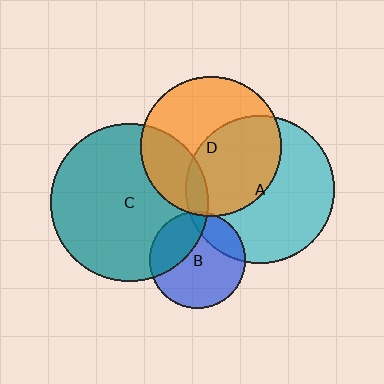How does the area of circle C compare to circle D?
Approximately 1.3 times.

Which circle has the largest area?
Circle C (teal).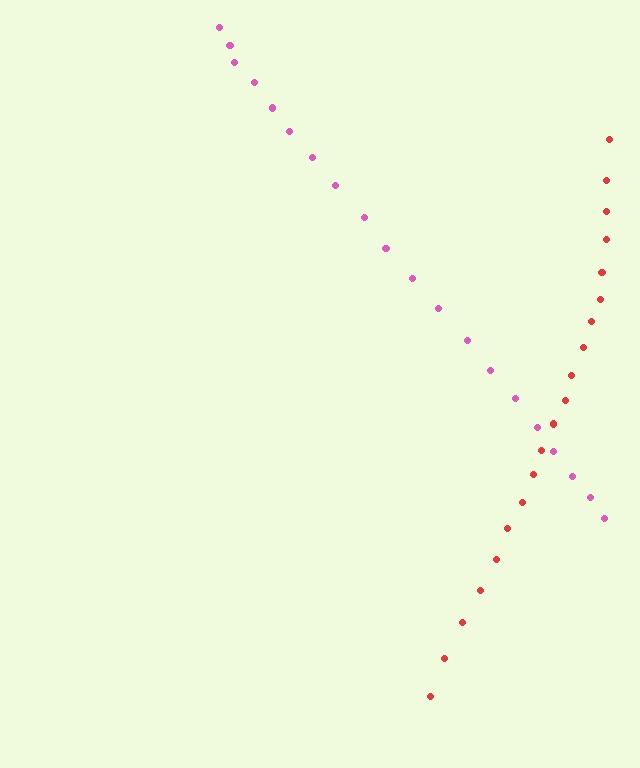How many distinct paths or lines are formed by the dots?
There are 2 distinct paths.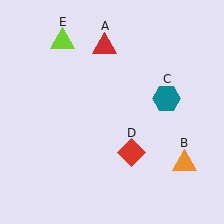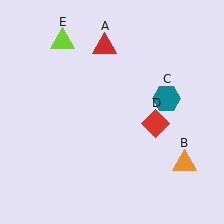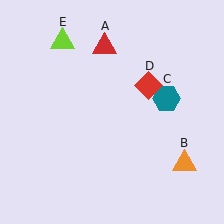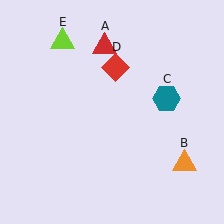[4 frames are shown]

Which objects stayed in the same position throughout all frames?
Red triangle (object A) and orange triangle (object B) and teal hexagon (object C) and lime triangle (object E) remained stationary.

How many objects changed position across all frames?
1 object changed position: red diamond (object D).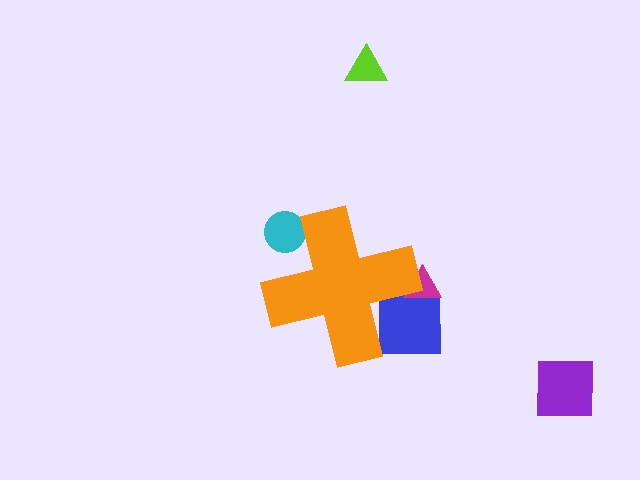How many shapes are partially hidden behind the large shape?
3 shapes are partially hidden.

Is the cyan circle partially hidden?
Yes, the cyan circle is partially hidden behind the orange cross.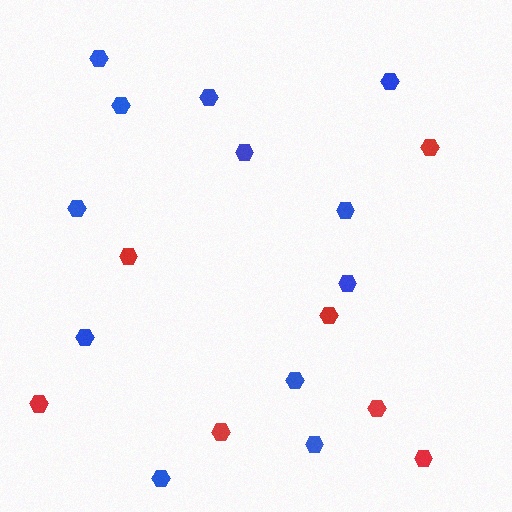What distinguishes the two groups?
There are 2 groups: one group of red hexagons (7) and one group of blue hexagons (12).